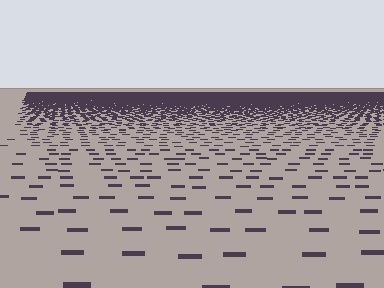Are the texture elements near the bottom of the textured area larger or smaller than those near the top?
Larger. Near the bottom, elements are closer to the viewer and appear at a bigger on-screen size.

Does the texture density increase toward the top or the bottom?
Density increases toward the top.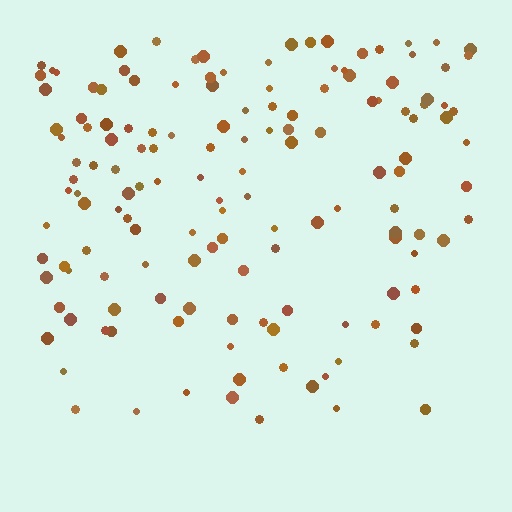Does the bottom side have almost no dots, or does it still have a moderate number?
Still a moderate number, just noticeably fewer than the top.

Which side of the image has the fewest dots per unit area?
The bottom.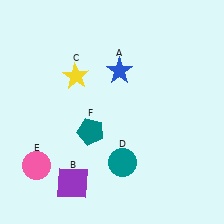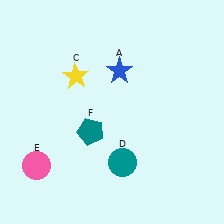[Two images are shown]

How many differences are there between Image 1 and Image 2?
There is 1 difference between the two images.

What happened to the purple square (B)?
The purple square (B) was removed in Image 2. It was in the bottom-left area of Image 1.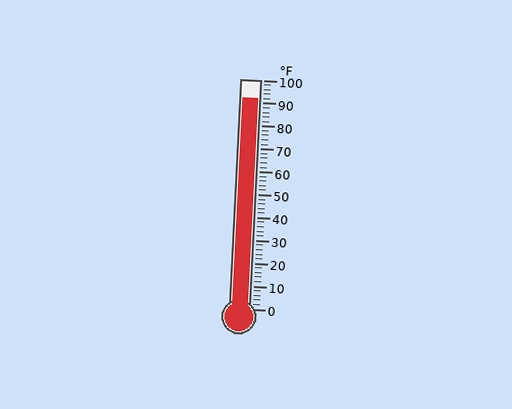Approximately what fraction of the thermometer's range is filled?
The thermometer is filled to approximately 90% of its range.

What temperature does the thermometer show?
The thermometer shows approximately 92°F.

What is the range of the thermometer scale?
The thermometer scale ranges from 0°F to 100°F.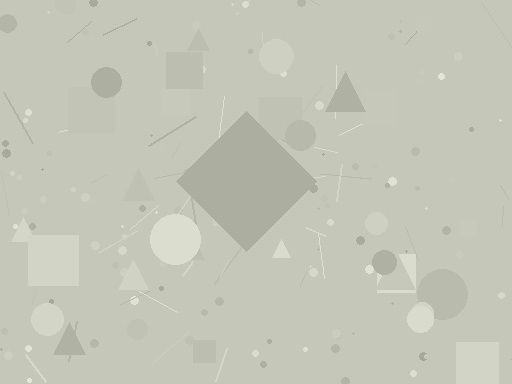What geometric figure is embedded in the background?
A diamond is embedded in the background.